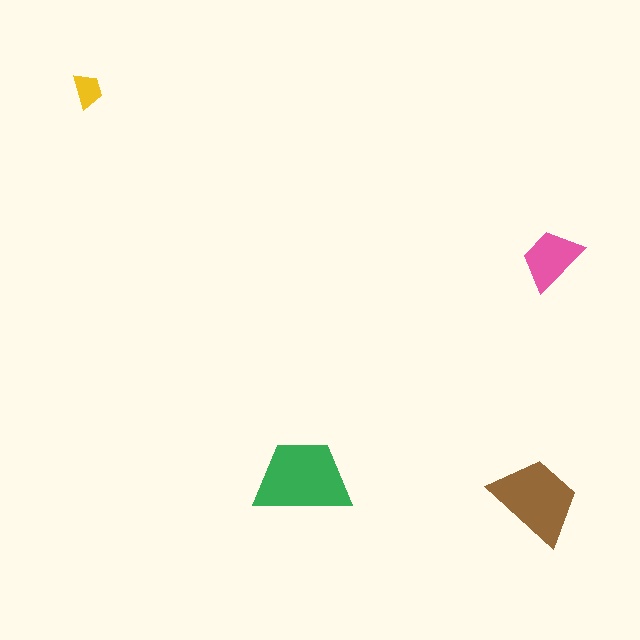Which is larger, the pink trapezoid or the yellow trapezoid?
The pink one.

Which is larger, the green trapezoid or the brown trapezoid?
The green one.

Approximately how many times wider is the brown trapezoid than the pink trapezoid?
About 1.5 times wider.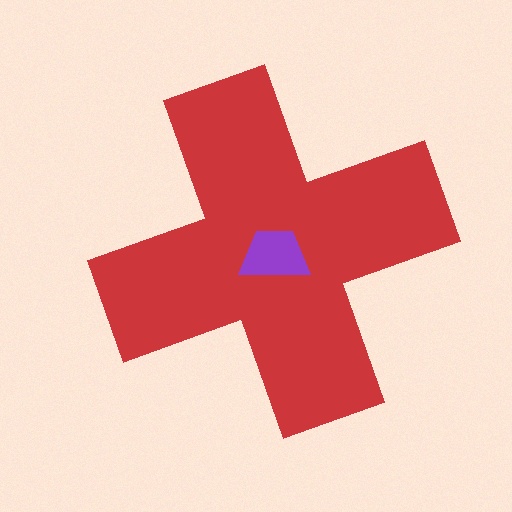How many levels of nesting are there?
2.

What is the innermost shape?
The purple trapezoid.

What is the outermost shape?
The red cross.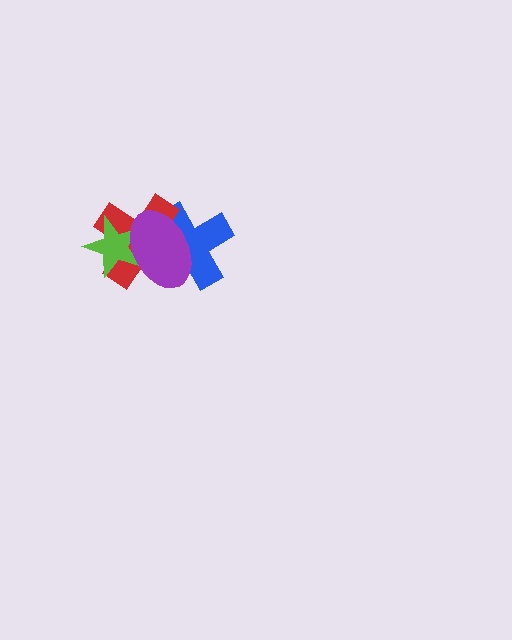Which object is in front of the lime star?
The purple ellipse is in front of the lime star.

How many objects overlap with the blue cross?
2 objects overlap with the blue cross.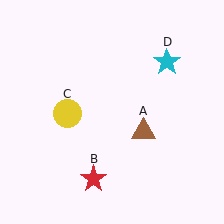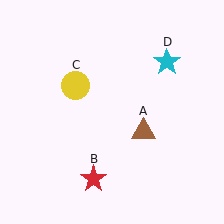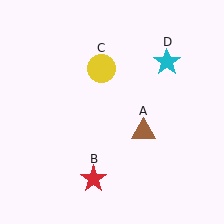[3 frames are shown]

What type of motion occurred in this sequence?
The yellow circle (object C) rotated clockwise around the center of the scene.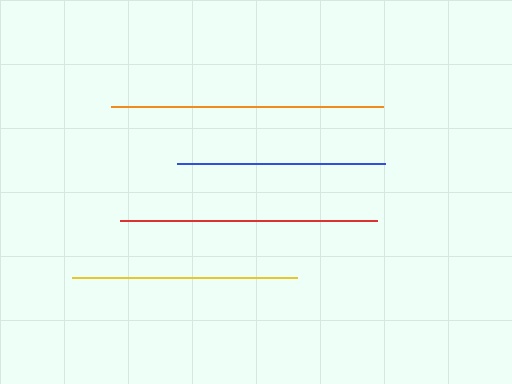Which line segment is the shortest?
The blue line is the shortest at approximately 208 pixels.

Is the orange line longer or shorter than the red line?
The orange line is longer than the red line.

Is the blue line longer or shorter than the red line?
The red line is longer than the blue line.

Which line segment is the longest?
The orange line is the longest at approximately 272 pixels.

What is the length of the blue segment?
The blue segment is approximately 208 pixels long.